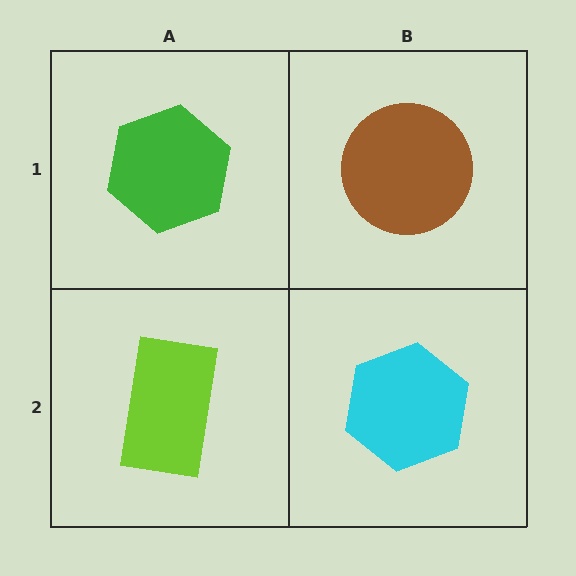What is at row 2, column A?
A lime rectangle.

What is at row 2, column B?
A cyan hexagon.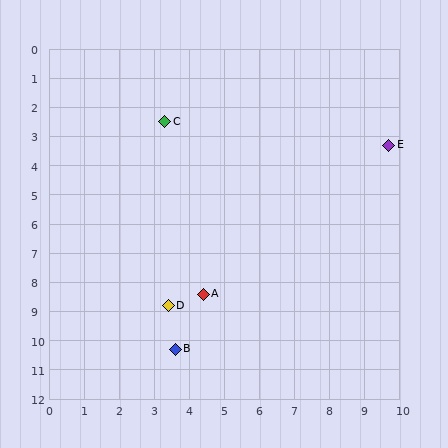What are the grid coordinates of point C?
Point C is at approximately (3.3, 2.5).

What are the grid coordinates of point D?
Point D is at approximately (3.4, 8.8).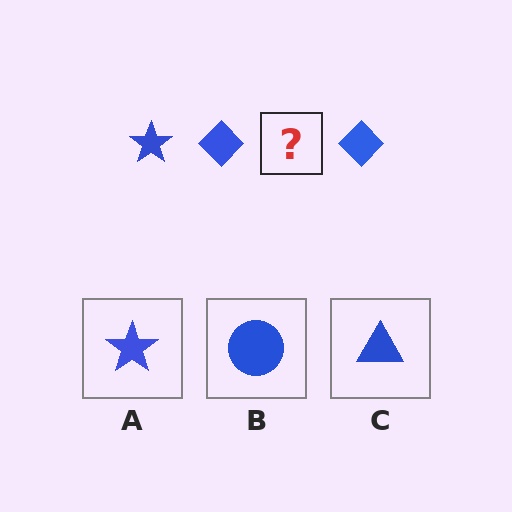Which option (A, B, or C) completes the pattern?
A.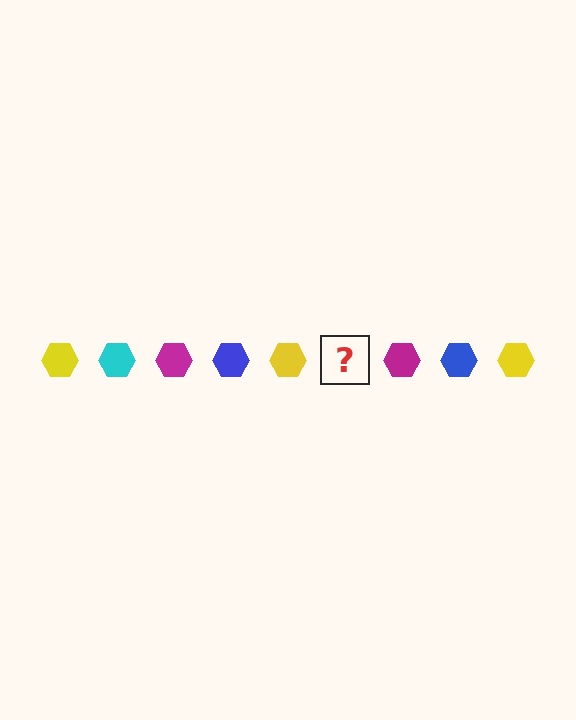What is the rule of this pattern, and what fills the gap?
The rule is that the pattern cycles through yellow, cyan, magenta, blue hexagons. The gap should be filled with a cyan hexagon.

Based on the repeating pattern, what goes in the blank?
The blank should be a cyan hexagon.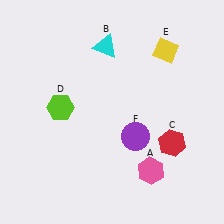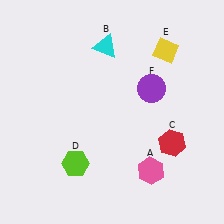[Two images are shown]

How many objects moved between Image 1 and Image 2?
2 objects moved between the two images.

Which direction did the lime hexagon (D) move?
The lime hexagon (D) moved down.